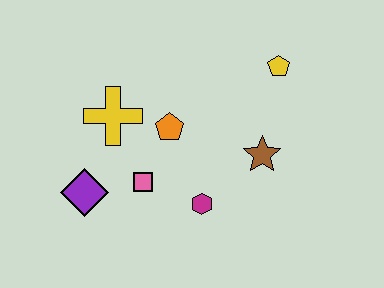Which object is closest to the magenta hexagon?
The pink square is closest to the magenta hexagon.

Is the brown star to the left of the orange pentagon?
No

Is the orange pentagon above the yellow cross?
No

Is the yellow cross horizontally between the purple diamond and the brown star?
Yes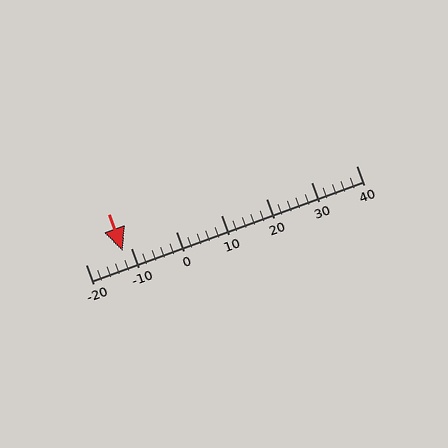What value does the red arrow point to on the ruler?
The red arrow points to approximately -12.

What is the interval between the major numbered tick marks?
The major tick marks are spaced 10 units apart.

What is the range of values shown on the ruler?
The ruler shows values from -20 to 40.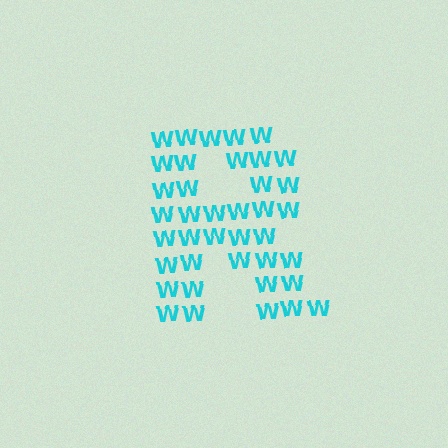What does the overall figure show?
The overall figure shows the letter R.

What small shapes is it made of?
It is made of small letter W's.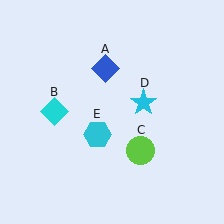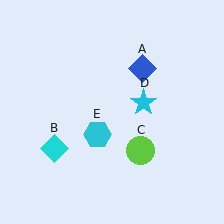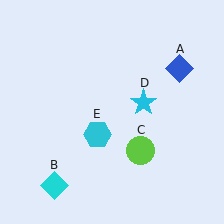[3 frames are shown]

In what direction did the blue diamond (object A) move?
The blue diamond (object A) moved right.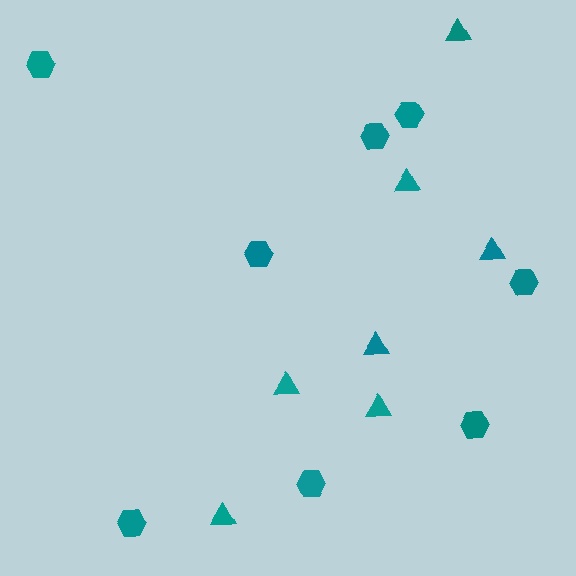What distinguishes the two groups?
There are 2 groups: one group of hexagons (8) and one group of triangles (7).